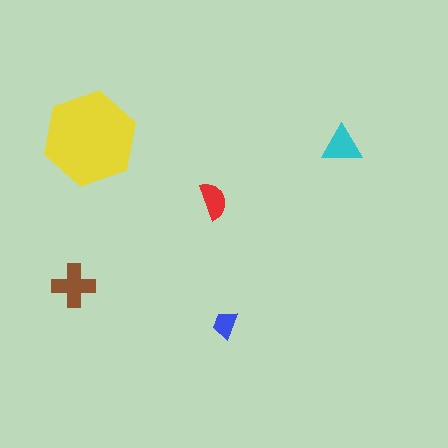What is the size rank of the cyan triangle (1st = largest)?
3rd.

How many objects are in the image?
There are 5 objects in the image.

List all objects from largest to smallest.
The yellow hexagon, the brown cross, the cyan triangle, the red semicircle, the blue trapezoid.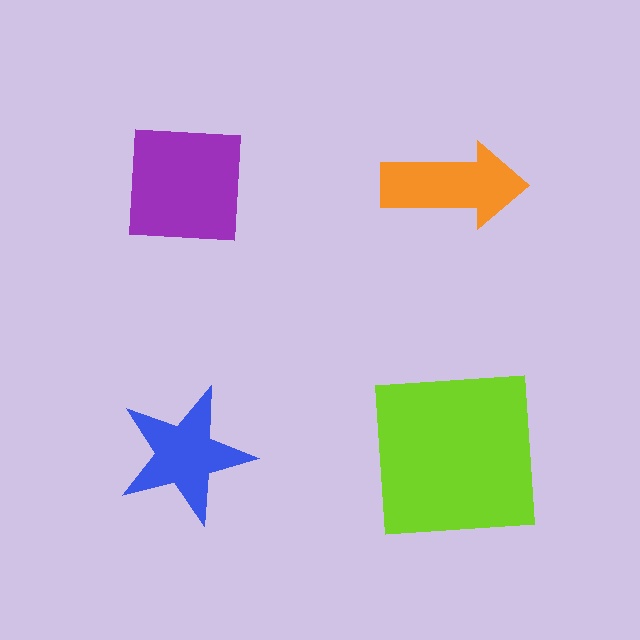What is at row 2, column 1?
A blue star.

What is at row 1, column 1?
A purple square.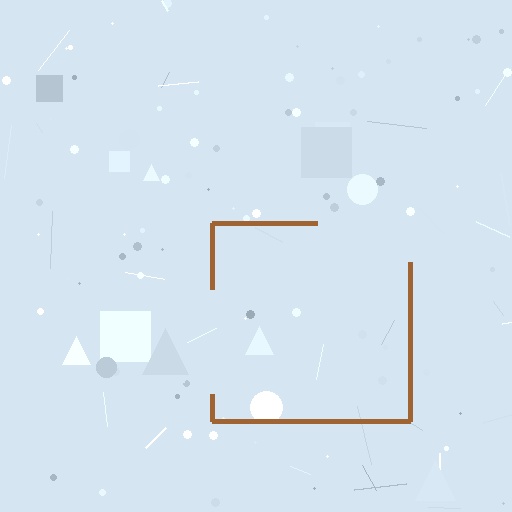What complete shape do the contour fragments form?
The contour fragments form a square.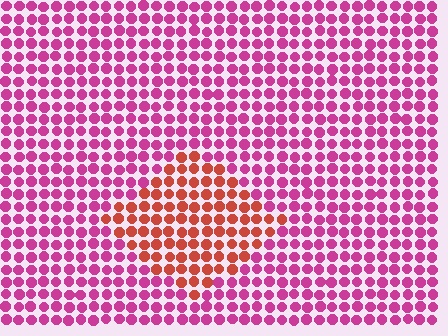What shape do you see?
I see a diamond.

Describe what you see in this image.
The image is filled with small magenta elements in a uniform arrangement. A diamond-shaped region is visible where the elements are tinted to a slightly different hue, forming a subtle color boundary.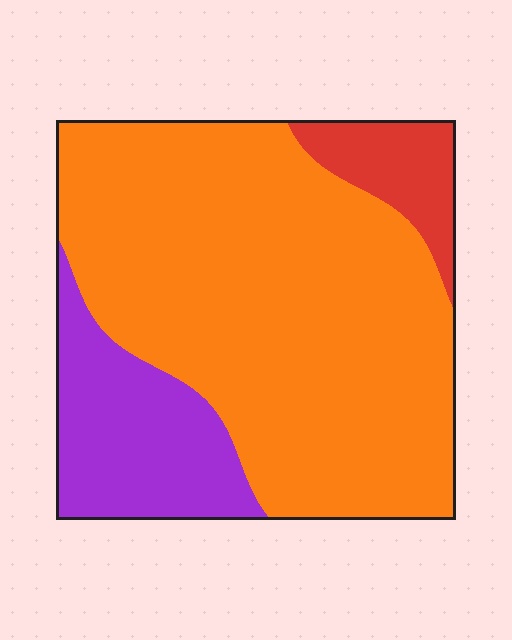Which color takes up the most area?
Orange, at roughly 70%.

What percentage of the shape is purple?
Purple takes up between a sixth and a third of the shape.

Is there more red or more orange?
Orange.